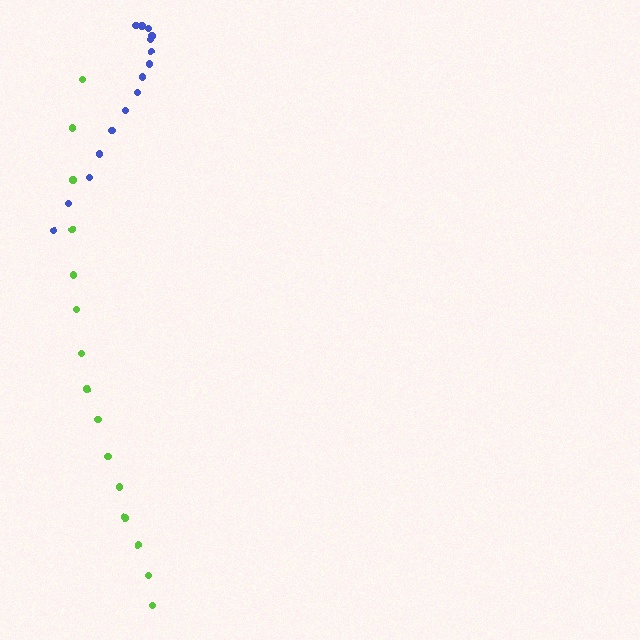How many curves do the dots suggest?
There are 2 distinct paths.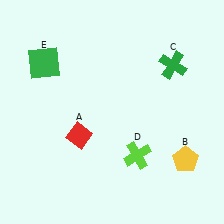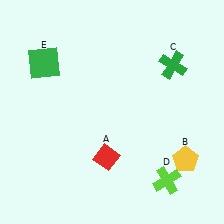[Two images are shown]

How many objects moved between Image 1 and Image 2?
2 objects moved between the two images.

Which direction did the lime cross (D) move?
The lime cross (D) moved right.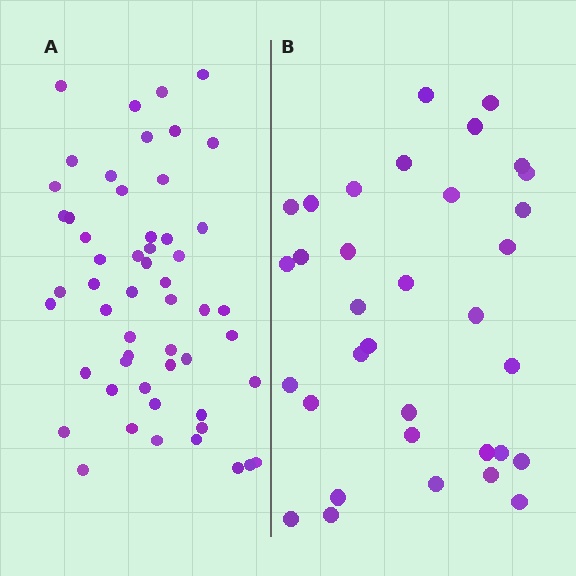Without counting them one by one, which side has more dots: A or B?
Region A (the left region) has more dots.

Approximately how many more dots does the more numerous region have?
Region A has approximately 20 more dots than region B.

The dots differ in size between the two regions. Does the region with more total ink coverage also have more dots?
No. Region B has more total ink coverage because its dots are larger, but region A actually contains more individual dots. Total area can be misleading — the number of items is what matters here.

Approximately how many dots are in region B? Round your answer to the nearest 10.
About 30 dots. (The exact count is 34, which rounds to 30.)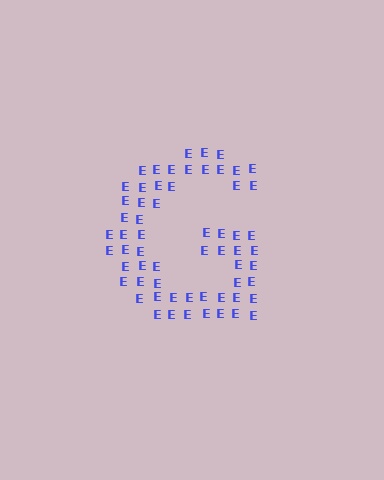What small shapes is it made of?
It is made of small letter E's.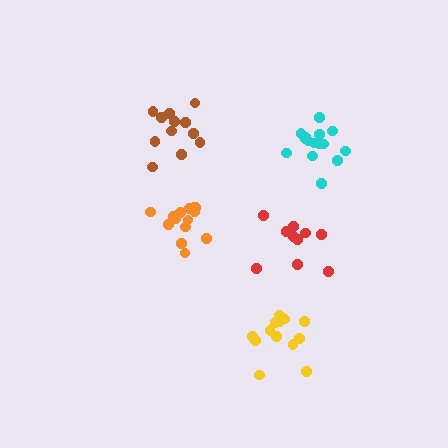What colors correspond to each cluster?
The clusters are colored: yellow, cyan, orange, brown, red.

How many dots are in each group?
Group 1: 14 dots, Group 2: 15 dots, Group 3: 14 dots, Group 4: 12 dots, Group 5: 10 dots (65 total).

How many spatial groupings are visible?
There are 5 spatial groupings.